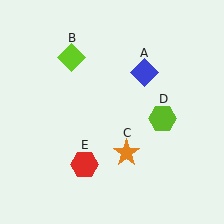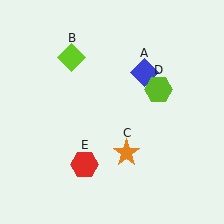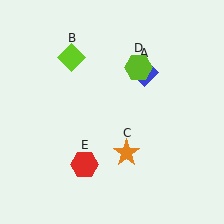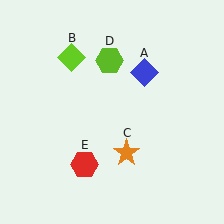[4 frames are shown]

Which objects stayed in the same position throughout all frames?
Blue diamond (object A) and lime diamond (object B) and orange star (object C) and red hexagon (object E) remained stationary.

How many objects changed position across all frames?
1 object changed position: lime hexagon (object D).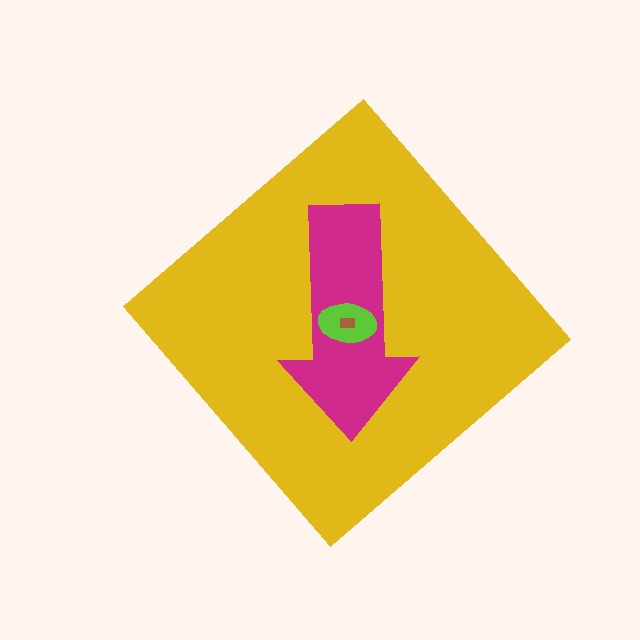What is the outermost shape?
The yellow diamond.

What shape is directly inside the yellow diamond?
The magenta arrow.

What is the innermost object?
The brown rectangle.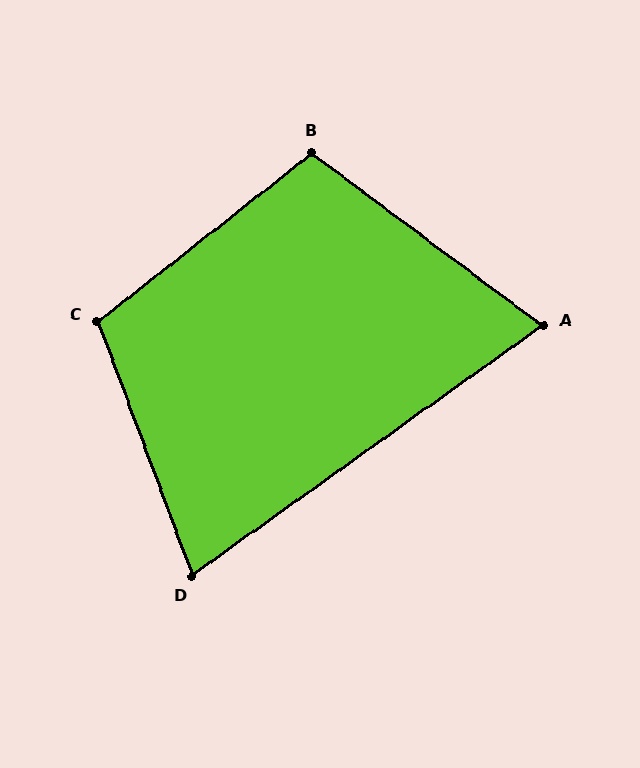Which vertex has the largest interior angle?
C, at approximately 108 degrees.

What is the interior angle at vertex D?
Approximately 75 degrees (acute).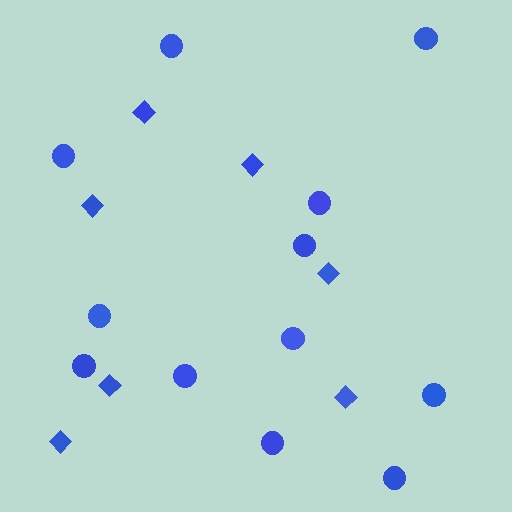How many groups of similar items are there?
There are 2 groups: one group of diamonds (7) and one group of circles (12).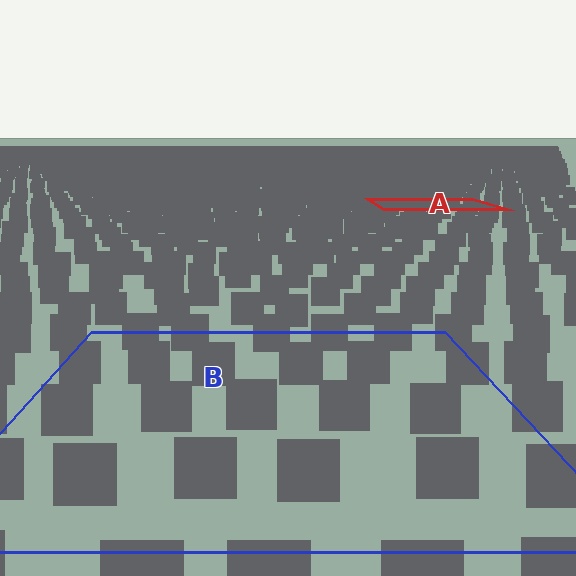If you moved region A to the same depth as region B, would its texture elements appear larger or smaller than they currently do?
They would appear larger. At a closer depth, the same texture elements are projected at a bigger on-screen size.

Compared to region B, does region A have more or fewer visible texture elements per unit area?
Region A has more texture elements per unit area — they are packed more densely because it is farther away.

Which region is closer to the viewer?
Region B is closer. The texture elements there are larger and more spread out.